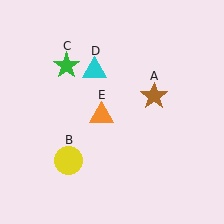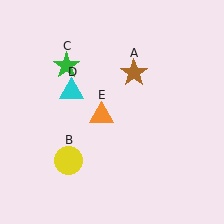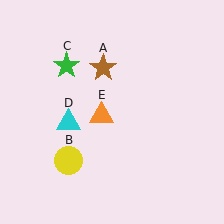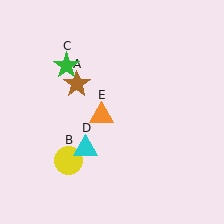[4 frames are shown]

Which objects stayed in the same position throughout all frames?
Yellow circle (object B) and green star (object C) and orange triangle (object E) remained stationary.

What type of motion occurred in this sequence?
The brown star (object A), cyan triangle (object D) rotated counterclockwise around the center of the scene.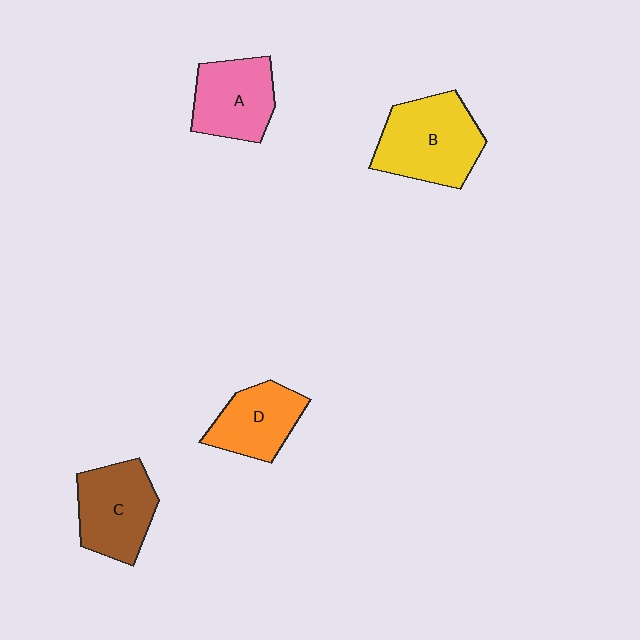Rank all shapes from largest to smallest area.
From largest to smallest: B (yellow), C (brown), A (pink), D (orange).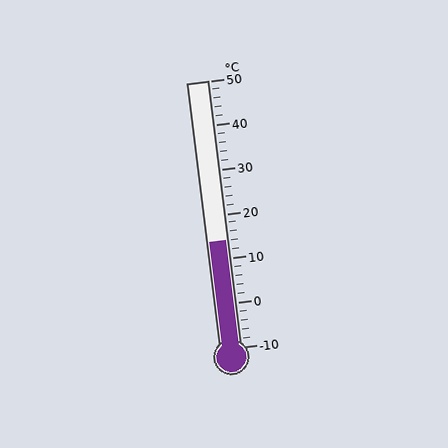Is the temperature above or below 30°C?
The temperature is below 30°C.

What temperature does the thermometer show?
The thermometer shows approximately 14°C.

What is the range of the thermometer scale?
The thermometer scale ranges from -10°C to 50°C.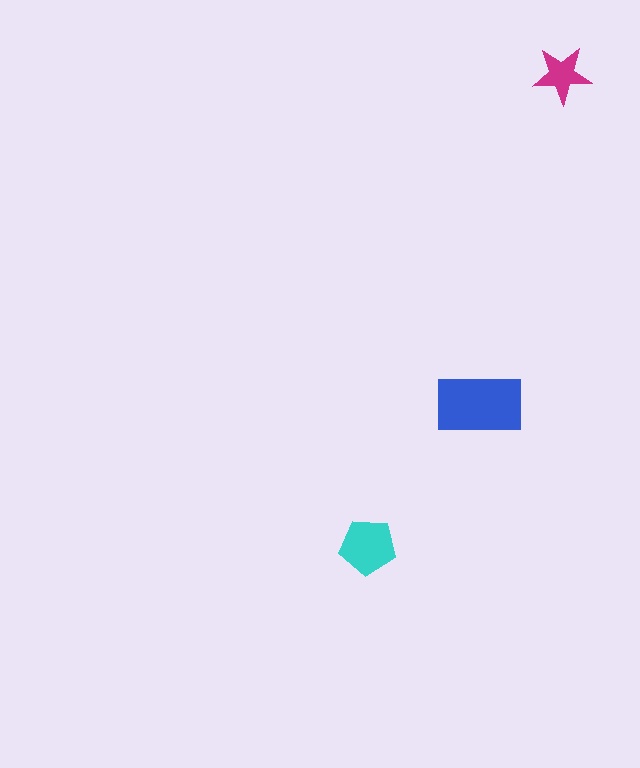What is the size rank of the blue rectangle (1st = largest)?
1st.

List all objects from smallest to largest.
The magenta star, the cyan pentagon, the blue rectangle.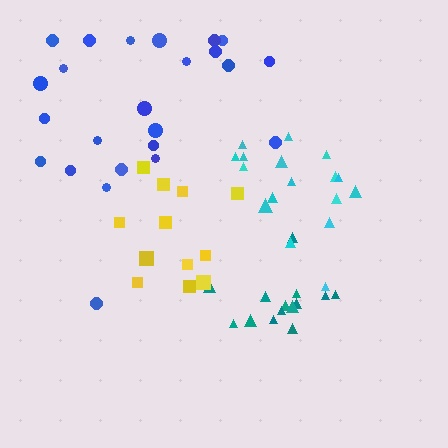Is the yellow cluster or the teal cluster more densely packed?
Teal.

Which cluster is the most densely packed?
Cyan.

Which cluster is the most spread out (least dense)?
Blue.